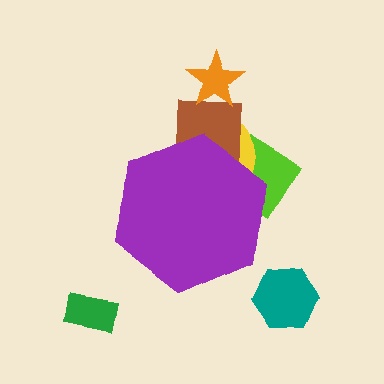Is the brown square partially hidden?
Yes, the brown square is partially hidden behind the purple hexagon.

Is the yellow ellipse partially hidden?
Yes, the yellow ellipse is partially hidden behind the purple hexagon.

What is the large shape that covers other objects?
A purple hexagon.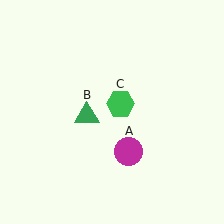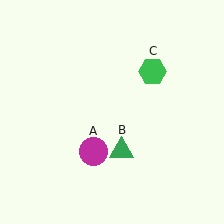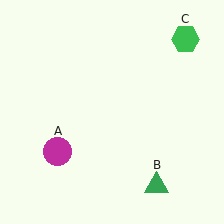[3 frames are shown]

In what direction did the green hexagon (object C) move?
The green hexagon (object C) moved up and to the right.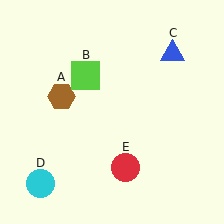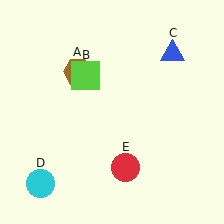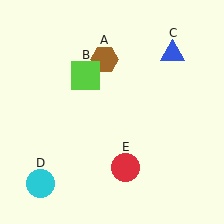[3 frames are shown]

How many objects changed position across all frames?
1 object changed position: brown hexagon (object A).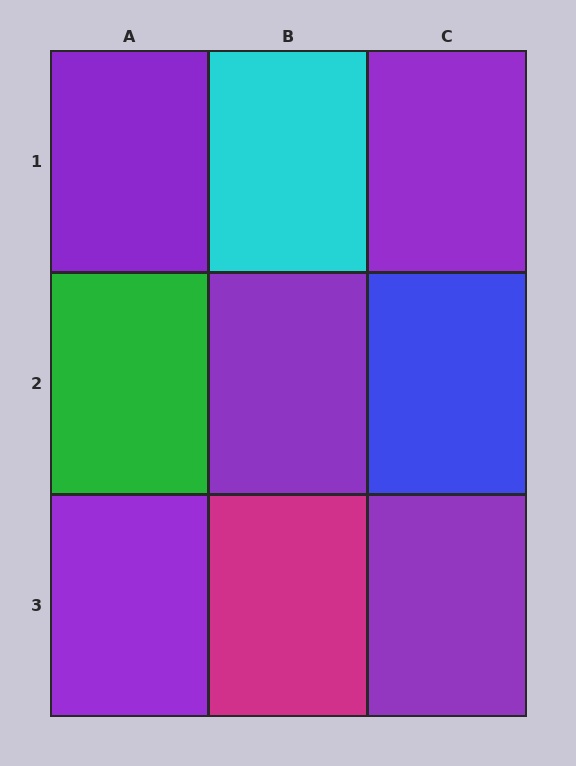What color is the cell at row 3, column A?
Purple.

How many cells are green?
1 cell is green.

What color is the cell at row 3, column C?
Purple.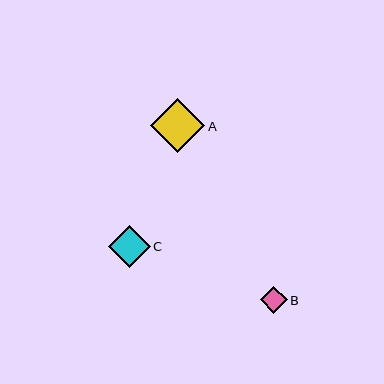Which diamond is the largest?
Diamond A is the largest with a size of approximately 54 pixels.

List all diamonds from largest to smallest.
From largest to smallest: A, C, B.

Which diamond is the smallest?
Diamond B is the smallest with a size of approximately 27 pixels.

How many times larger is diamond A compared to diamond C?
Diamond A is approximately 1.3 times the size of diamond C.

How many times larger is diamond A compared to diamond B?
Diamond A is approximately 2.0 times the size of diamond B.